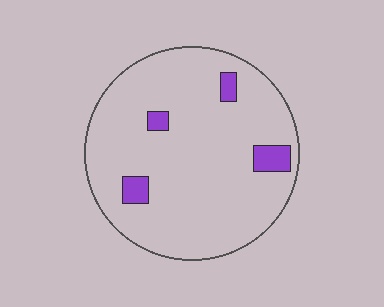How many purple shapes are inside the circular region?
4.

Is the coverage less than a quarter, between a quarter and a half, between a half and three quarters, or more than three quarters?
Less than a quarter.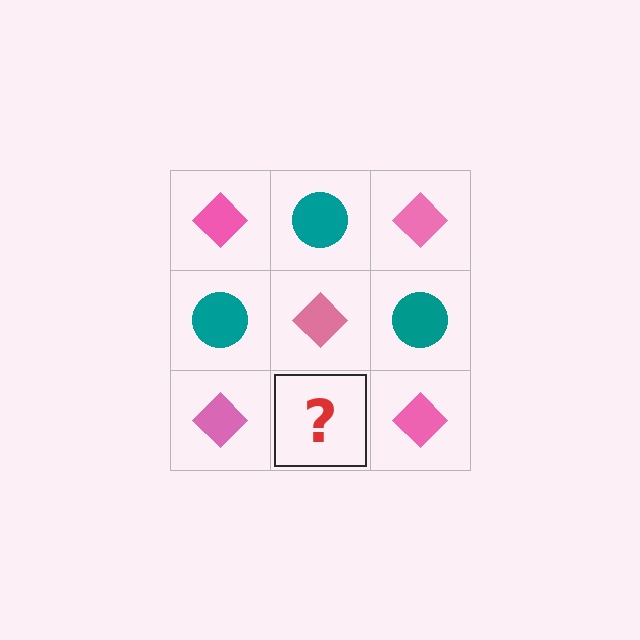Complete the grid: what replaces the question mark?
The question mark should be replaced with a teal circle.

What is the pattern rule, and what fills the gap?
The rule is that it alternates pink diamond and teal circle in a checkerboard pattern. The gap should be filled with a teal circle.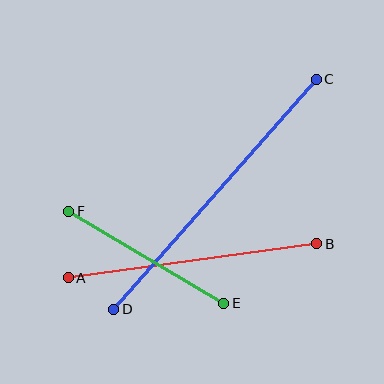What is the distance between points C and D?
The distance is approximately 307 pixels.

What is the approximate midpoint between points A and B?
The midpoint is at approximately (192, 261) pixels.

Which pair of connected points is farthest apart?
Points C and D are farthest apart.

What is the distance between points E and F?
The distance is approximately 180 pixels.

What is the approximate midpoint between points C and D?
The midpoint is at approximately (215, 194) pixels.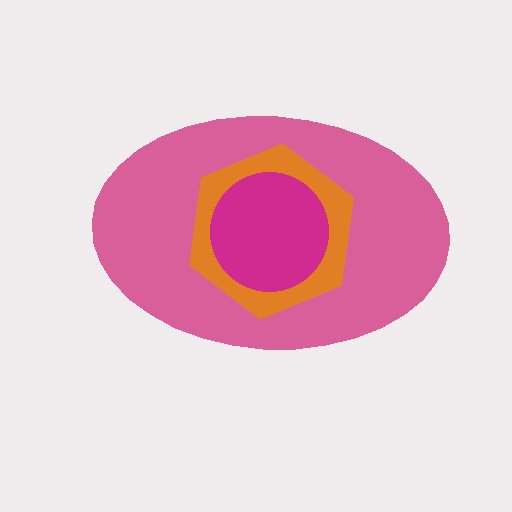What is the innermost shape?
The magenta circle.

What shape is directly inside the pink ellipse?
The orange hexagon.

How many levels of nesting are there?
3.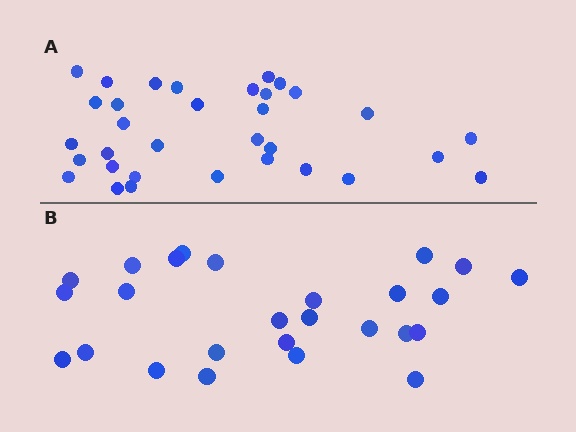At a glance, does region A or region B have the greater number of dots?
Region A (the top region) has more dots.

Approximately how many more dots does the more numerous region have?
Region A has roughly 8 or so more dots than region B.